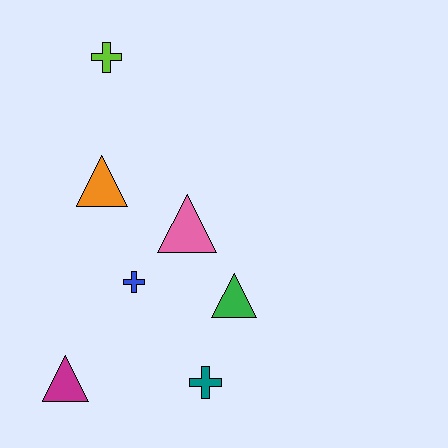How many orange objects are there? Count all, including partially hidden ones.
There is 1 orange object.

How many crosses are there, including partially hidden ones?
There are 3 crosses.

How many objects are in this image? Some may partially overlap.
There are 7 objects.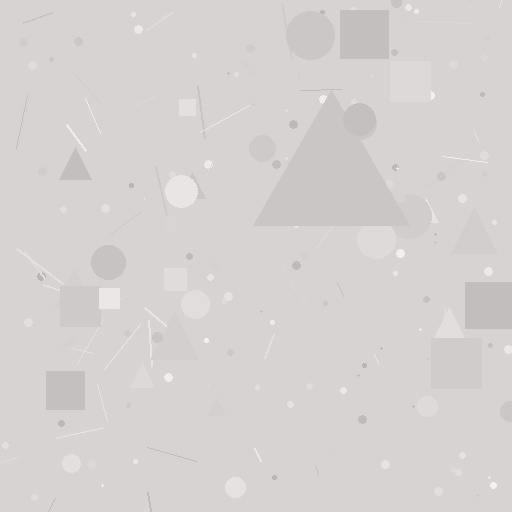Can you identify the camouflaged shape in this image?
The camouflaged shape is a triangle.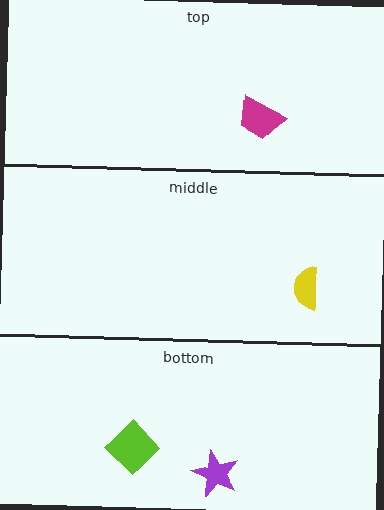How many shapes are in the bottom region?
2.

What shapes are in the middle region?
The yellow semicircle.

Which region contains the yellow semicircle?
The middle region.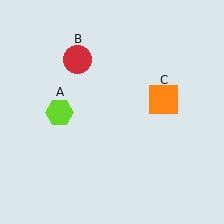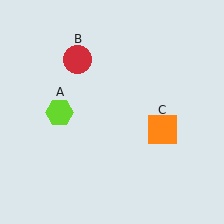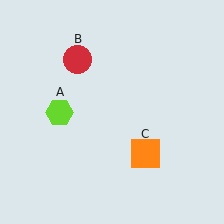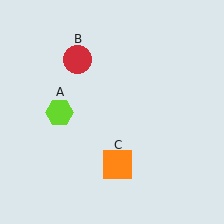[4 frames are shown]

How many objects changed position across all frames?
1 object changed position: orange square (object C).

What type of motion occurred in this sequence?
The orange square (object C) rotated clockwise around the center of the scene.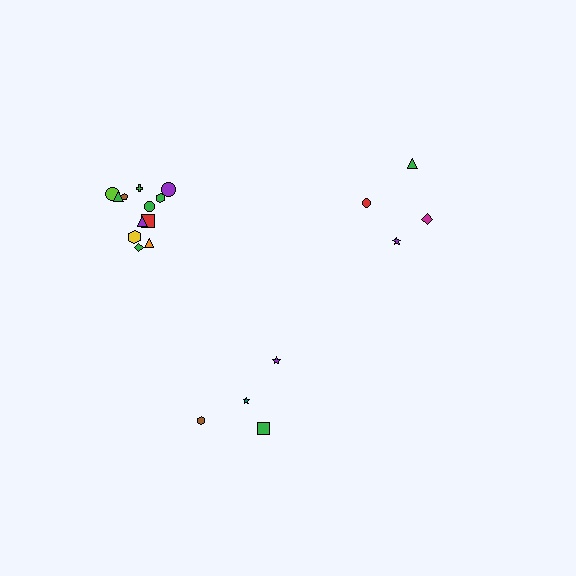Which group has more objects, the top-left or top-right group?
The top-left group.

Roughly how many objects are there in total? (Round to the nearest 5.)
Roughly 20 objects in total.